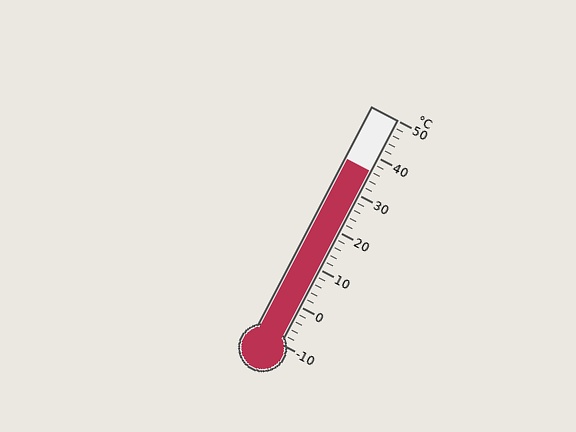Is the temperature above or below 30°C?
The temperature is above 30°C.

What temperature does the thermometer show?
The thermometer shows approximately 36°C.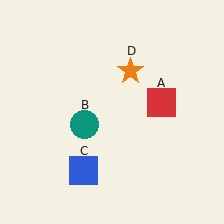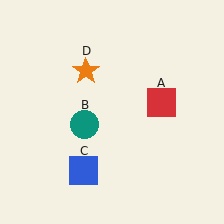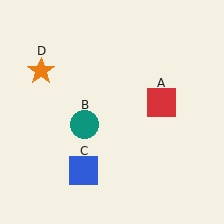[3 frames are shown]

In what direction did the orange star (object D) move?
The orange star (object D) moved left.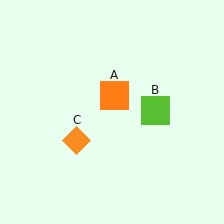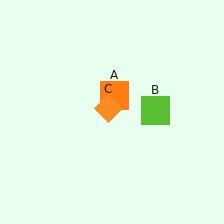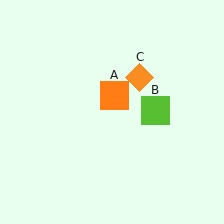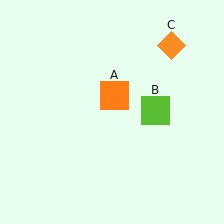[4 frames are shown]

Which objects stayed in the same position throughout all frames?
Orange square (object A) and lime square (object B) remained stationary.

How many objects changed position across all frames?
1 object changed position: orange diamond (object C).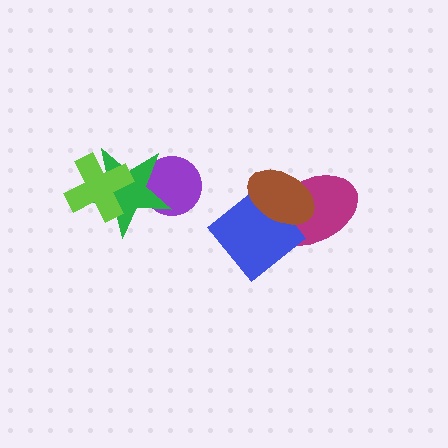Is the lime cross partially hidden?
No, no other shape covers it.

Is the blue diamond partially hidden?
Yes, it is partially covered by another shape.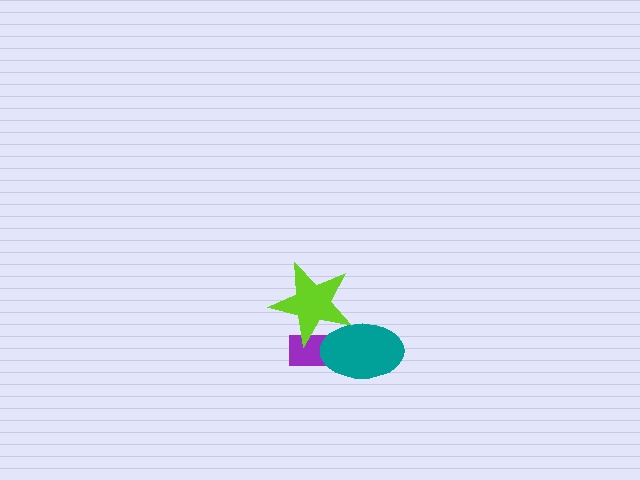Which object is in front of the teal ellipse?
The lime star is in front of the teal ellipse.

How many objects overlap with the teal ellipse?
2 objects overlap with the teal ellipse.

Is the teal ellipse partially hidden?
Yes, it is partially covered by another shape.